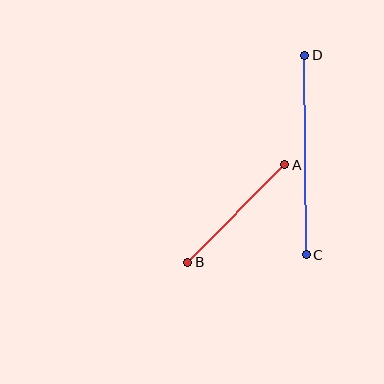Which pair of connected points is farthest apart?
Points C and D are farthest apart.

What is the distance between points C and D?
The distance is approximately 199 pixels.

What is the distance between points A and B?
The distance is approximately 137 pixels.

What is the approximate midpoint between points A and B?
The midpoint is at approximately (236, 213) pixels.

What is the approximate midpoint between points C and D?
The midpoint is at approximately (305, 155) pixels.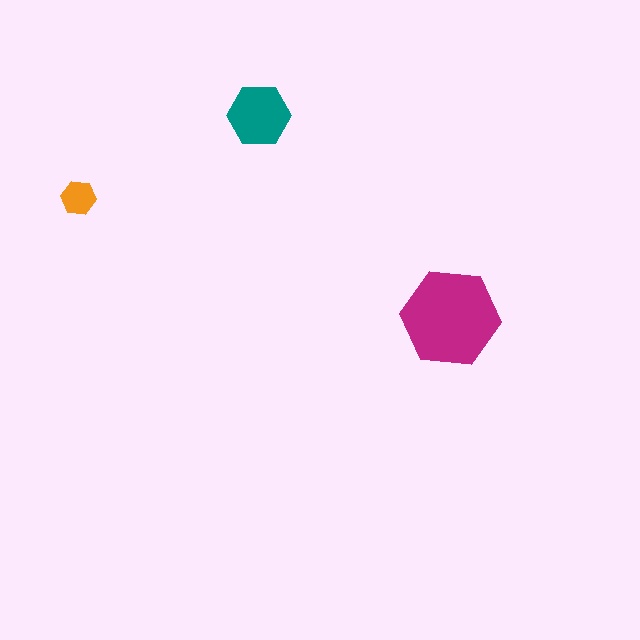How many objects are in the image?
There are 3 objects in the image.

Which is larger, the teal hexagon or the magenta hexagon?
The magenta one.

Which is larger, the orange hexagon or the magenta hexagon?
The magenta one.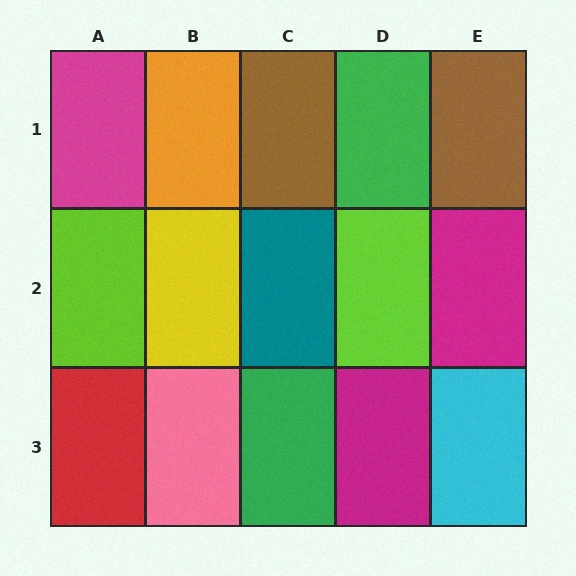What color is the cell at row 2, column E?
Magenta.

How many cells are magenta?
3 cells are magenta.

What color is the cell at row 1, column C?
Brown.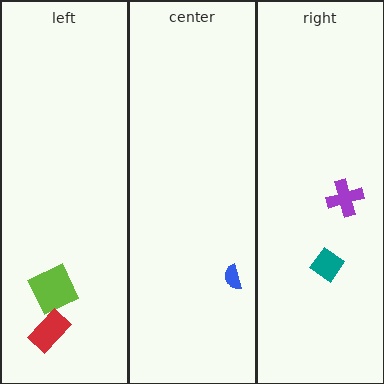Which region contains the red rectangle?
The left region.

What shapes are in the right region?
The teal diamond, the purple cross.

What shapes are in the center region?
The blue semicircle.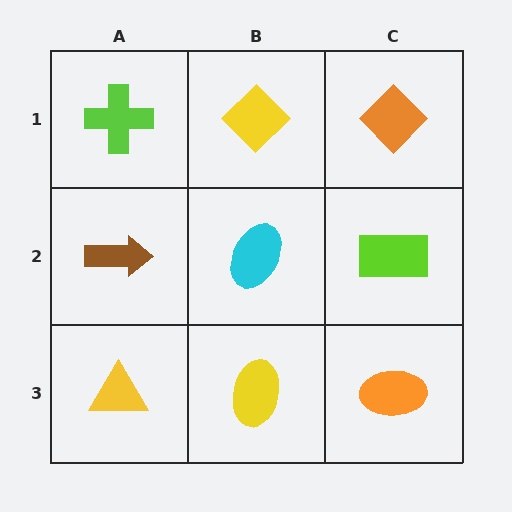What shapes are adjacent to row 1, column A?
A brown arrow (row 2, column A), a yellow diamond (row 1, column B).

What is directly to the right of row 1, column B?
An orange diamond.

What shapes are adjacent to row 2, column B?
A yellow diamond (row 1, column B), a yellow ellipse (row 3, column B), a brown arrow (row 2, column A), a lime rectangle (row 2, column C).